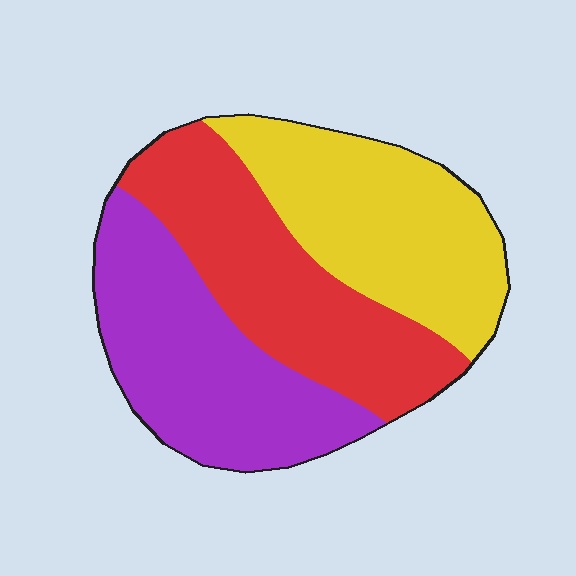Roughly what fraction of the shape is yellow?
Yellow takes up between a sixth and a third of the shape.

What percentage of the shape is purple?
Purple takes up about one third (1/3) of the shape.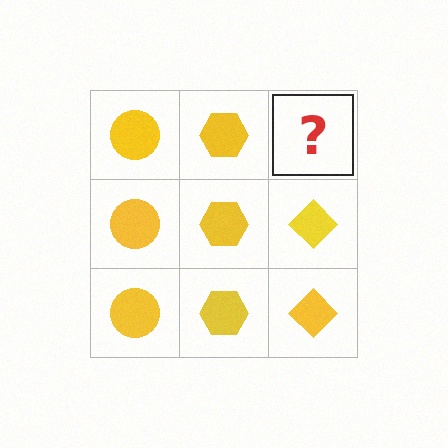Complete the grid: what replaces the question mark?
The question mark should be replaced with a yellow diamond.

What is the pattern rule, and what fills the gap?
The rule is that each column has a consistent shape. The gap should be filled with a yellow diamond.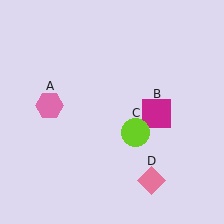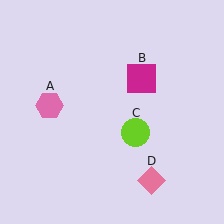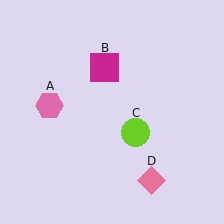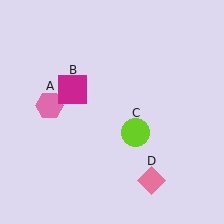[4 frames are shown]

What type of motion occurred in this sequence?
The magenta square (object B) rotated counterclockwise around the center of the scene.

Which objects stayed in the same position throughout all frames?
Pink hexagon (object A) and lime circle (object C) and pink diamond (object D) remained stationary.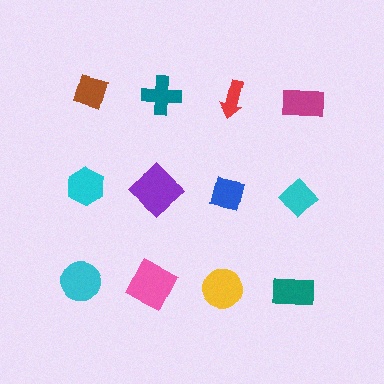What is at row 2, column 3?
A blue square.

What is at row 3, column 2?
A pink square.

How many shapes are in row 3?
4 shapes.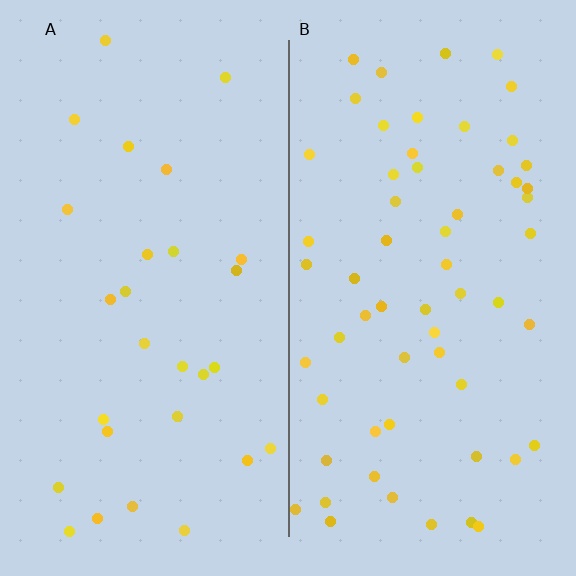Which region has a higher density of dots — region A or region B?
B (the right).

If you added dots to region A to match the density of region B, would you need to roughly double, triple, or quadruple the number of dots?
Approximately double.